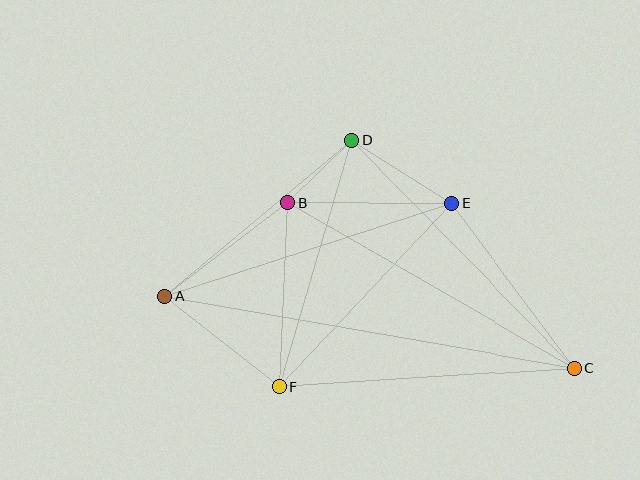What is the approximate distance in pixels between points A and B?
The distance between A and B is approximately 155 pixels.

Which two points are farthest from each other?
Points A and C are farthest from each other.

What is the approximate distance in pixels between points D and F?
The distance between D and F is approximately 257 pixels.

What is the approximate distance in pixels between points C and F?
The distance between C and F is approximately 296 pixels.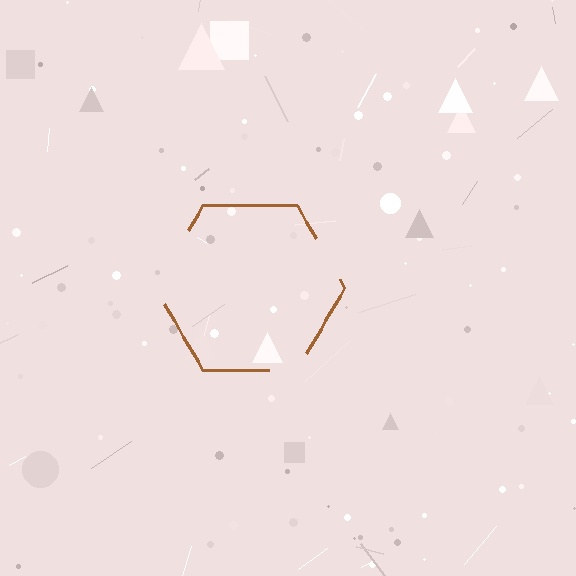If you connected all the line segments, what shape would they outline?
They would outline a hexagon.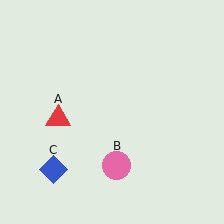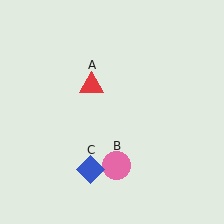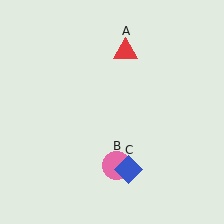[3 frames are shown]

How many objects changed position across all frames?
2 objects changed position: red triangle (object A), blue diamond (object C).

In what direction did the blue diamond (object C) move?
The blue diamond (object C) moved right.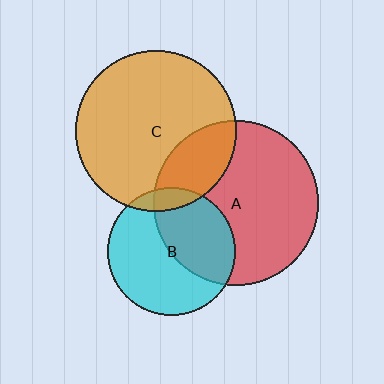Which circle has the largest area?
Circle A (red).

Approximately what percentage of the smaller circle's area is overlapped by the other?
Approximately 25%.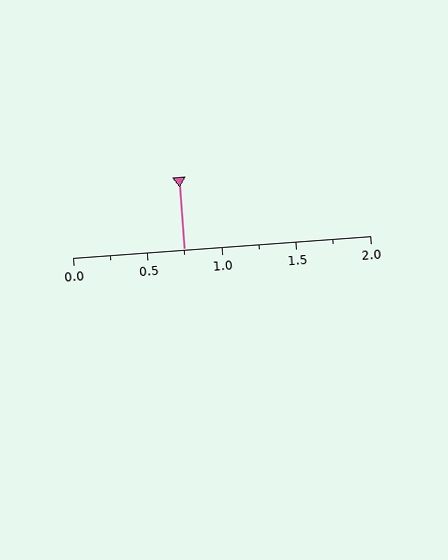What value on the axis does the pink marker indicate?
The marker indicates approximately 0.75.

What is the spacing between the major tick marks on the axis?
The major ticks are spaced 0.5 apart.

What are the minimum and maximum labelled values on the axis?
The axis runs from 0.0 to 2.0.